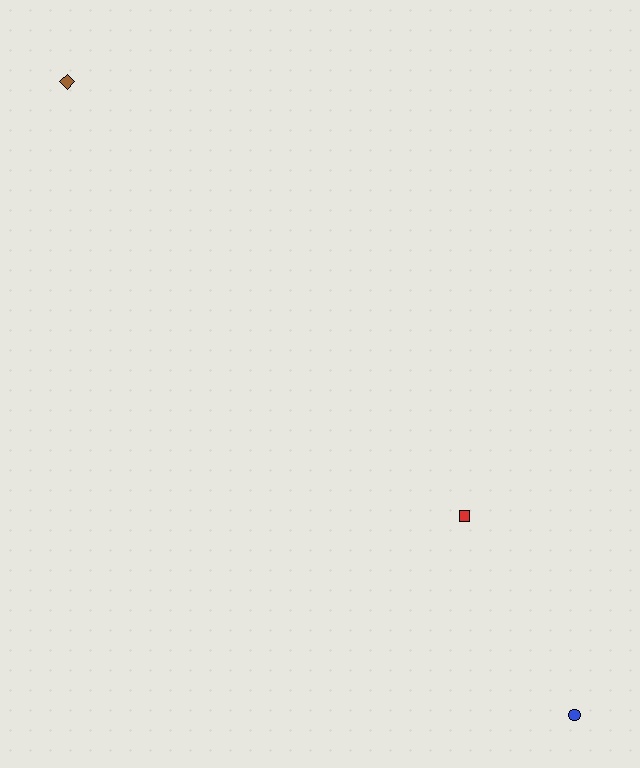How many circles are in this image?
There is 1 circle.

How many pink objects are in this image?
There are no pink objects.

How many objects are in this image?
There are 3 objects.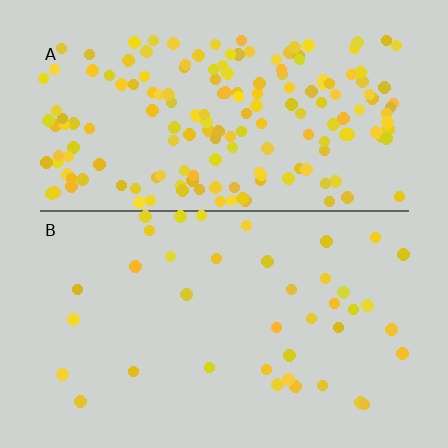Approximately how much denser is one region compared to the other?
Approximately 4.5× — region A over region B.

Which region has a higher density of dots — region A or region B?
A (the top).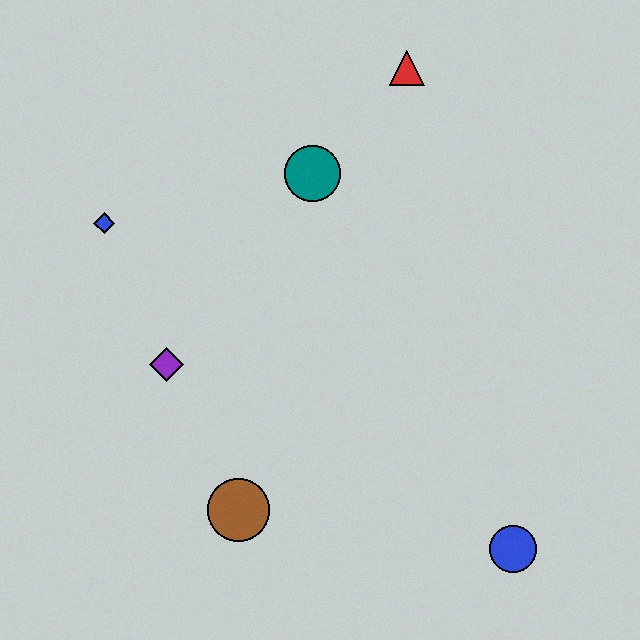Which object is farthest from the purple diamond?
The blue circle is farthest from the purple diamond.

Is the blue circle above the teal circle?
No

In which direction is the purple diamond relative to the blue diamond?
The purple diamond is below the blue diamond.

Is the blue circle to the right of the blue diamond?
Yes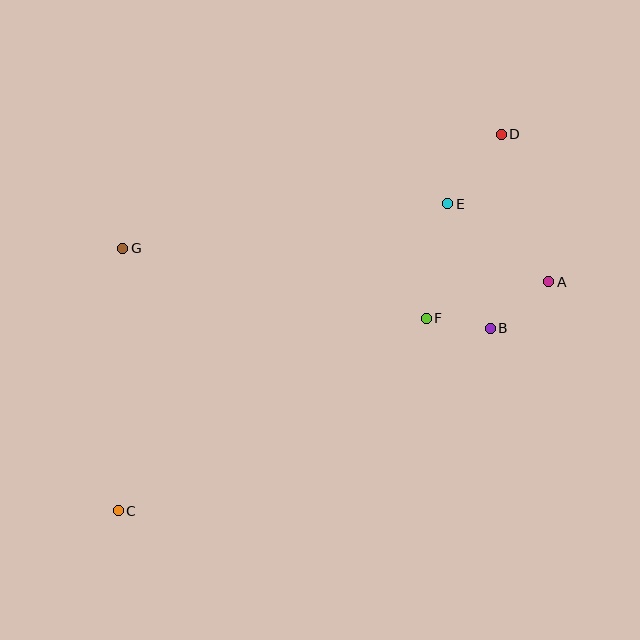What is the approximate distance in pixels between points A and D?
The distance between A and D is approximately 155 pixels.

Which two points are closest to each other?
Points B and F are closest to each other.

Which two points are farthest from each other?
Points C and D are farthest from each other.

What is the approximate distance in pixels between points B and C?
The distance between B and C is approximately 415 pixels.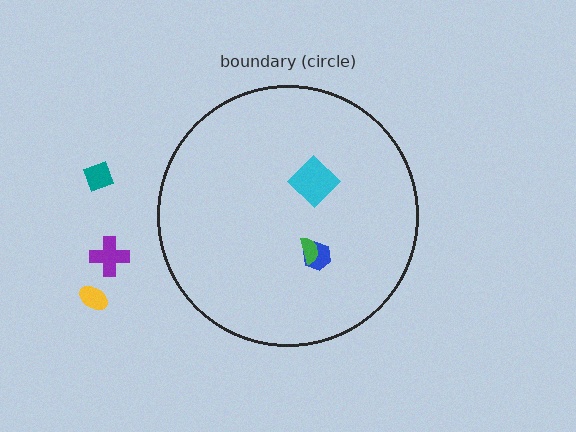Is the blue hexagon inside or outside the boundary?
Inside.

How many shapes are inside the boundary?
3 inside, 3 outside.